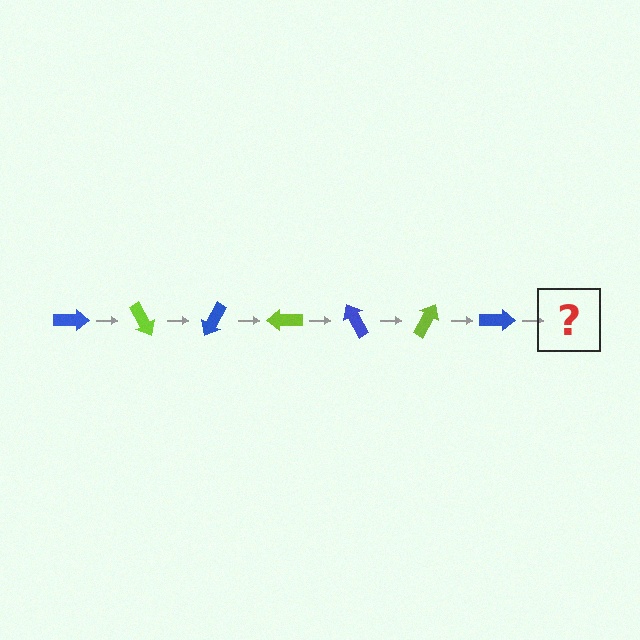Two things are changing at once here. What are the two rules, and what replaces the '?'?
The two rules are that it rotates 60 degrees each step and the color cycles through blue and lime. The '?' should be a lime arrow, rotated 420 degrees from the start.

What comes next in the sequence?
The next element should be a lime arrow, rotated 420 degrees from the start.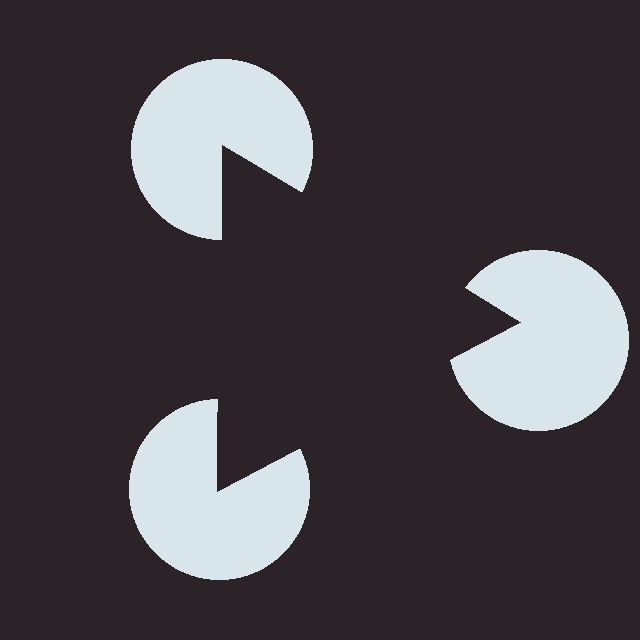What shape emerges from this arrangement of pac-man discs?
An illusory triangle — its edges are inferred from the aligned wedge cuts in the pac-man discs, not physically drawn.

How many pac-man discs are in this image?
There are 3 — one at each vertex of the illusory triangle.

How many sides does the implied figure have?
3 sides.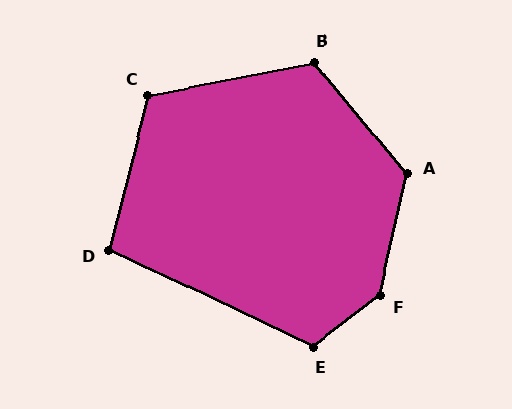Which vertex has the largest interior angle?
F, at approximately 140 degrees.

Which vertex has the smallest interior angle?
D, at approximately 101 degrees.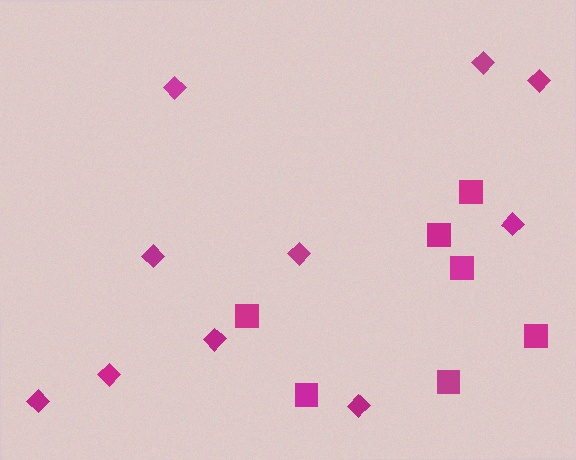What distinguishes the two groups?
There are 2 groups: one group of diamonds (10) and one group of squares (7).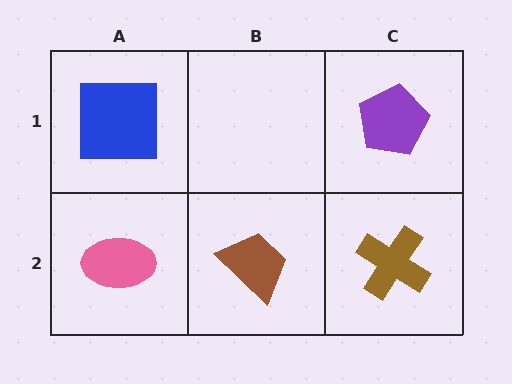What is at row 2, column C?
A brown cross.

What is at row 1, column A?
A blue square.